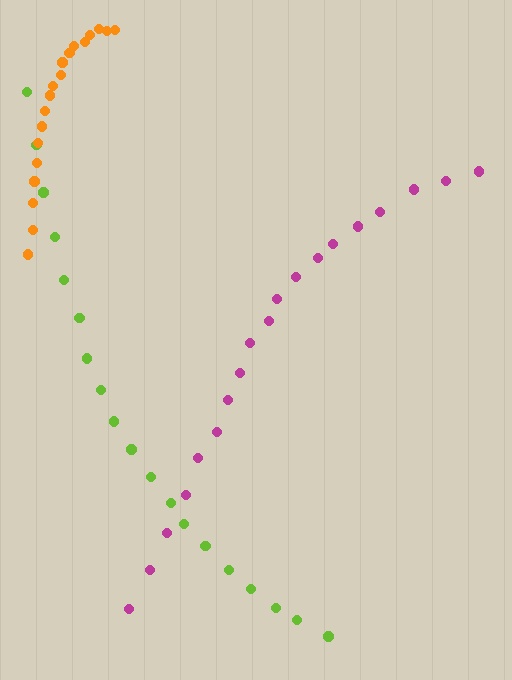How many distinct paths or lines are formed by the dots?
There are 3 distinct paths.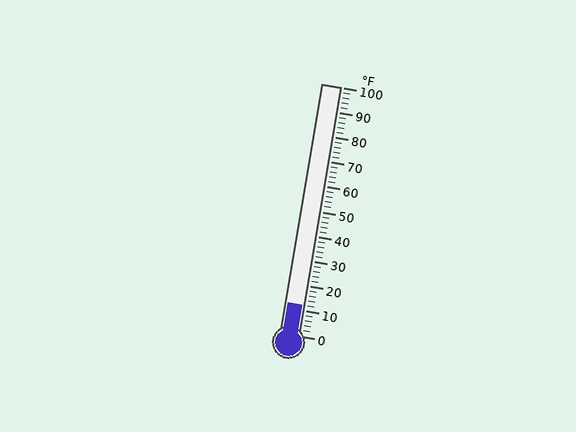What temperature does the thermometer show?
The thermometer shows approximately 12°F.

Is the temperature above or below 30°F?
The temperature is below 30°F.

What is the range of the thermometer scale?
The thermometer scale ranges from 0°F to 100°F.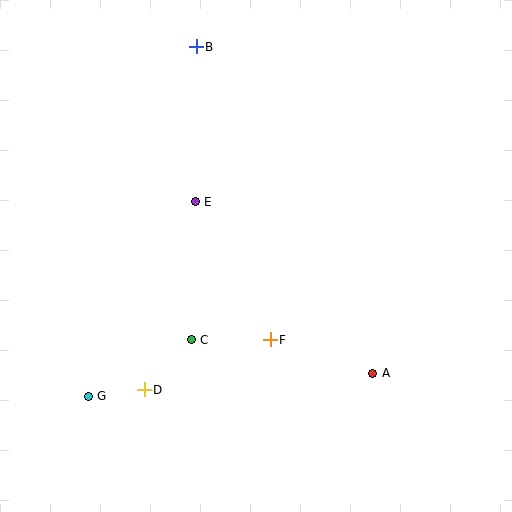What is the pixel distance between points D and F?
The distance between D and F is 135 pixels.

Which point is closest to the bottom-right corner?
Point A is closest to the bottom-right corner.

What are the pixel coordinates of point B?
Point B is at (196, 47).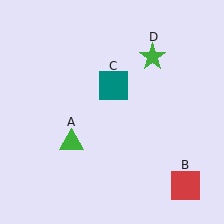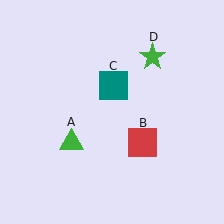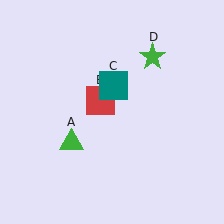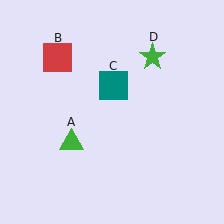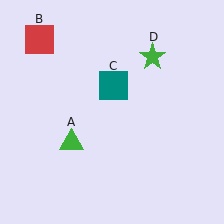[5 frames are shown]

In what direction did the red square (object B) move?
The red square (object B) moved up and to the left.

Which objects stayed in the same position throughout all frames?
Green triangle (object A) and teal square (object C) and green star (object D) remained stationary.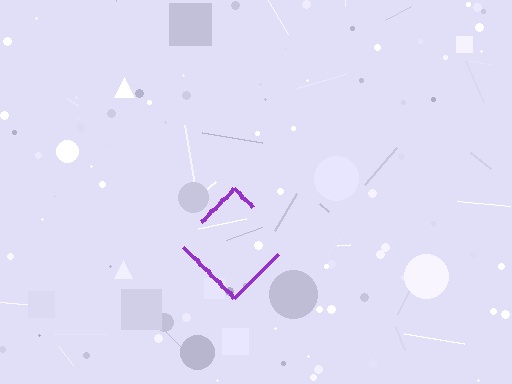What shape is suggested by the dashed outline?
The dashed outline suggests a diamond.